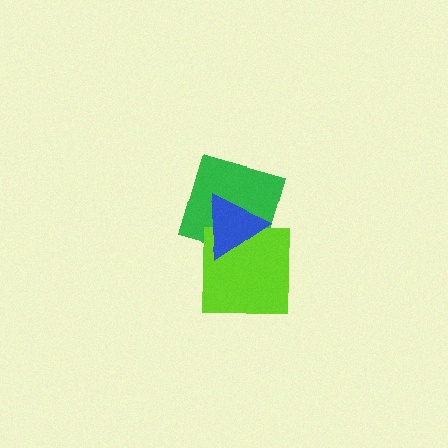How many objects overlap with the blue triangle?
2 objects overlap with the blue triangle.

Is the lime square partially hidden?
Yes, it is partially covered by another shape.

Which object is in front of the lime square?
The blue triangle is in front of the lime square.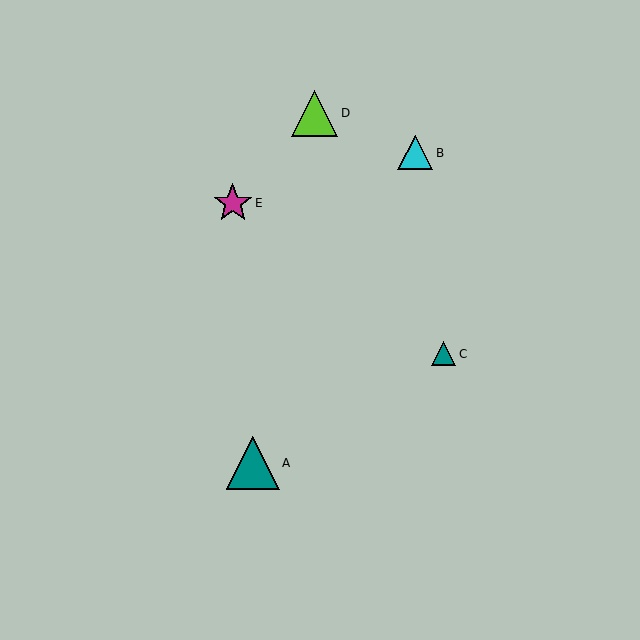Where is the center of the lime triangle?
The center of the lime triangle is at (315, 113).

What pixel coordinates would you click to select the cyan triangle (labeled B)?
Click at (415, 153) to select the cyan triangle B.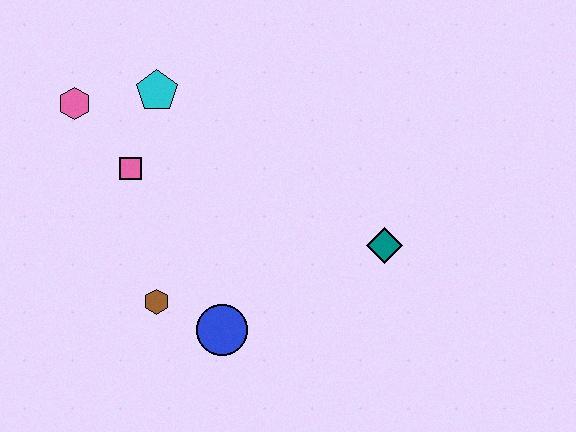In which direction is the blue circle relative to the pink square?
The blue circle is below the pink square.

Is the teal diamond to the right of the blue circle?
Yes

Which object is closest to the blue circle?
The brown hexagon is closest to the blue circle.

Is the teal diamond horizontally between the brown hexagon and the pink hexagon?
No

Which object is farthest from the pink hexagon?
The teal diamond is farthest from the pink hexagon.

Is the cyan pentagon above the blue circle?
Yes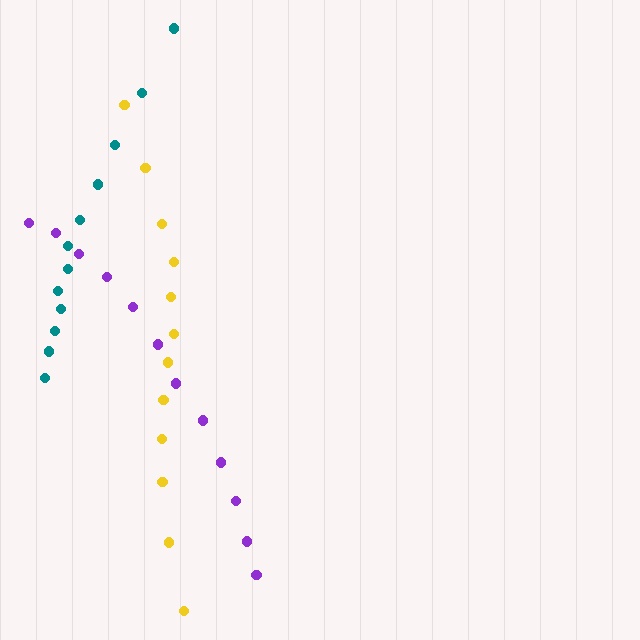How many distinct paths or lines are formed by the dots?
There are 3 distinct paths.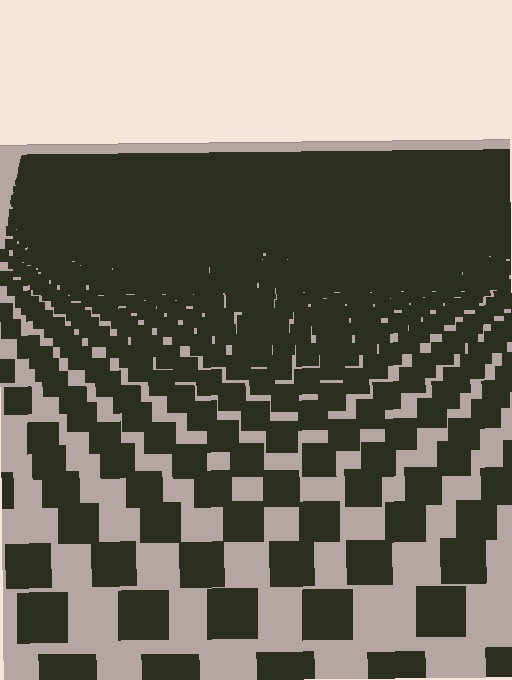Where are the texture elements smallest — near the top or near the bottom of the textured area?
Near the top.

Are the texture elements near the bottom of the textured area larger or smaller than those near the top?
Larger. Near the bottom, elements are closer to the viewer and appear at a bigger on-screen size.